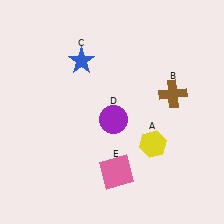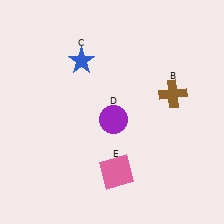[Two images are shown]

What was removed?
The yellow hexagon (A) was removed in Image 2.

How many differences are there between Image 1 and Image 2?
There is 1 difference between the two images.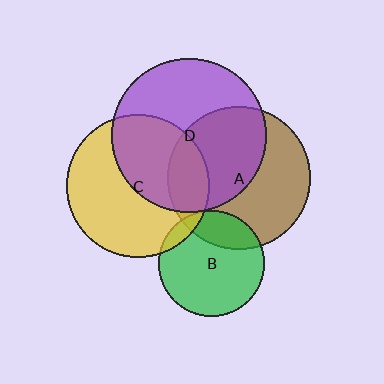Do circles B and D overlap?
Yes.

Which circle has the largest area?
Circle D (purple).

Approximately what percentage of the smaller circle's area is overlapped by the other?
Approximately 5%.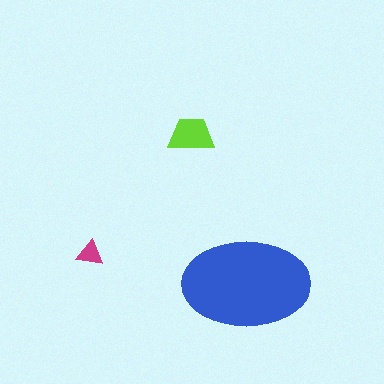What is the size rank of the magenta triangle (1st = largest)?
3rd.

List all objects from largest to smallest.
The blue ellipse, the lime trapezoid, the magenta triangle.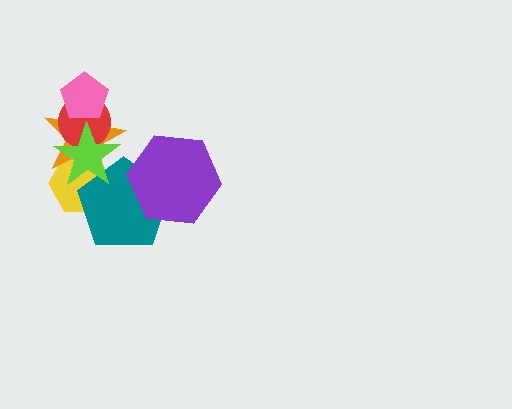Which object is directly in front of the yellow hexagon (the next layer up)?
The orange star is directly in front of the yellow hexagon.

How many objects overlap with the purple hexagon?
1 object overlaps with the purple hexagon.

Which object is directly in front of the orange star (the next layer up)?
The red circle is directly in front of the orange star.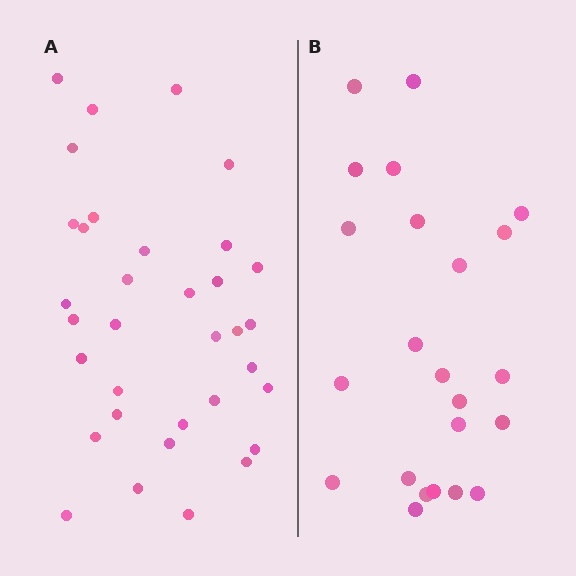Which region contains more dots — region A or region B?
Region A (the left region) has more dots.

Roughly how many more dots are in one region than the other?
Region A has roughly 12 or so more dots than region B.